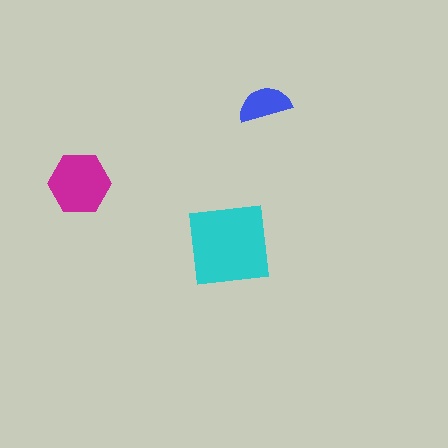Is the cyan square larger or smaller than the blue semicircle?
Larger.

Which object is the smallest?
The blue semicircle.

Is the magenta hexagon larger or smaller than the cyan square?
Smaller.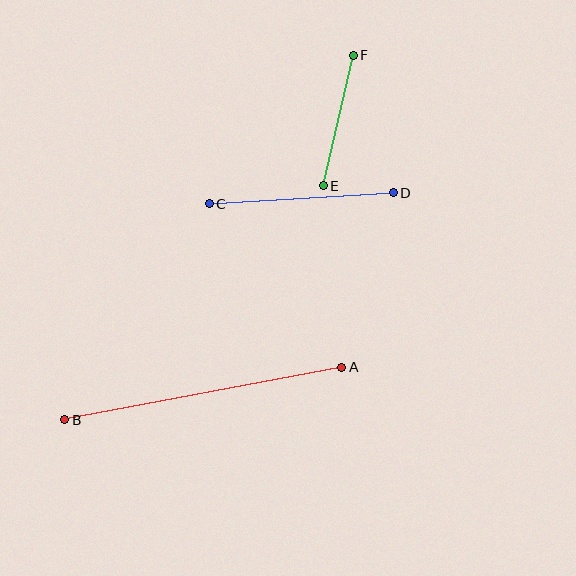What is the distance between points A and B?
The distance is approximately 282 pixels.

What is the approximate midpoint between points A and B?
The midpoint is at approximately (203, 394) pixels.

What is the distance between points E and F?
The distance is approximately 134 pixels.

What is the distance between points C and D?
The distance is approximately 185 pixels.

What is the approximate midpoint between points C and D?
The midpoint is at approximately (301, 198) pixels.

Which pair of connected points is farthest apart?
Points A and B are farthest apart.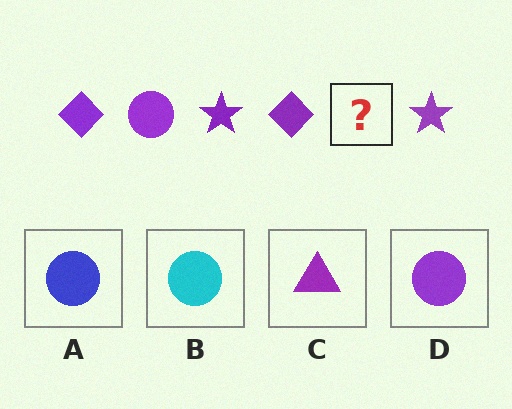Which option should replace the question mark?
Option D.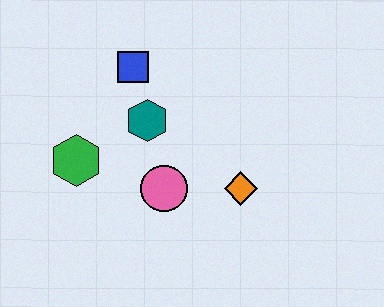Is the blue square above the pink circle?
Yes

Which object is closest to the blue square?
The teal hexagon is closest to the blue square.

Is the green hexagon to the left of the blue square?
Yes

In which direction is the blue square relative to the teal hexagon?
The blue square is above the teal hexagon.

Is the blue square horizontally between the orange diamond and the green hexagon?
Yes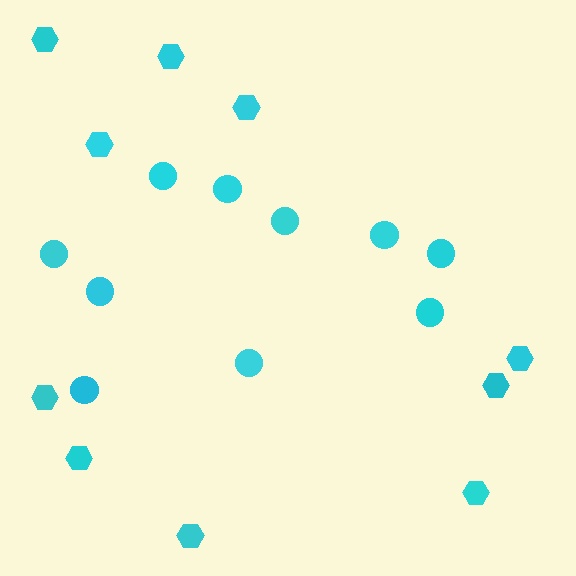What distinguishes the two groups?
There are 2 groups: one group of hexagons (10) and one group of circles (10).